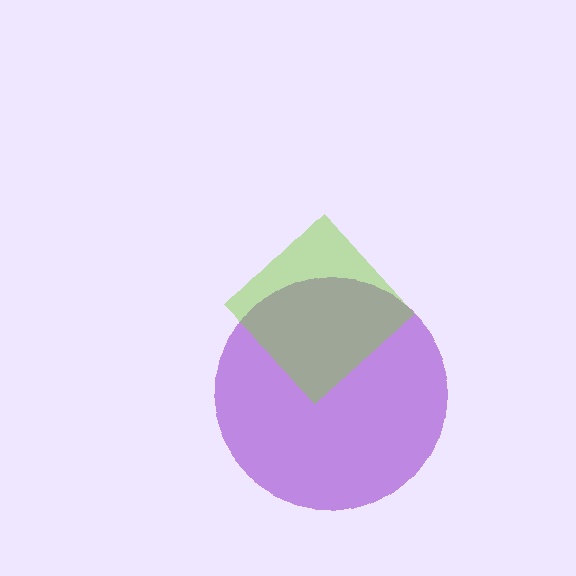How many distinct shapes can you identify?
There are 2 distinct shapes: a purple circle, a lime diamond.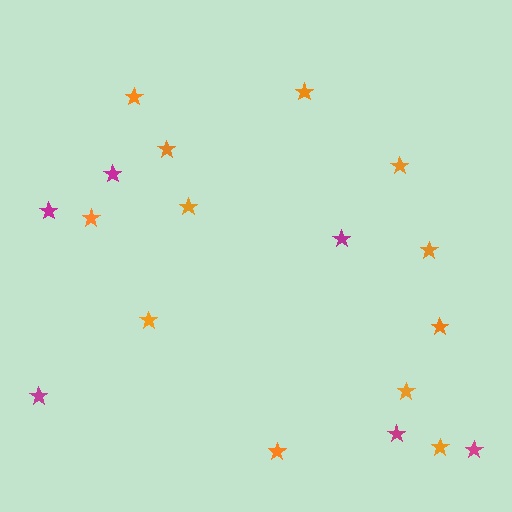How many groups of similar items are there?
There are 2 groups: one group of magenta stars (6) and one group of orange stars (12).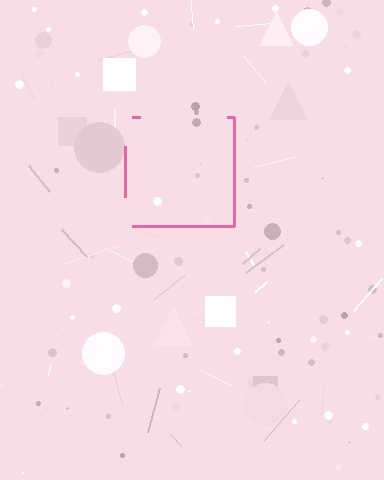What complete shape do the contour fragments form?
The contour fragments form a square.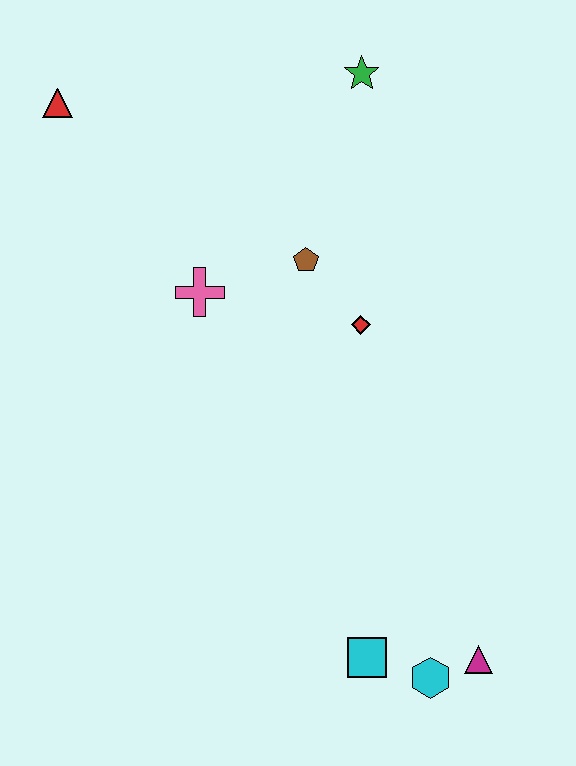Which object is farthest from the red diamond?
The red triangle is farthest from the red diamond.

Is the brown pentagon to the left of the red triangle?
No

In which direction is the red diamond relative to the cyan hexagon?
The red diamond is above the cyan hexagon.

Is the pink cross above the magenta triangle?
Yes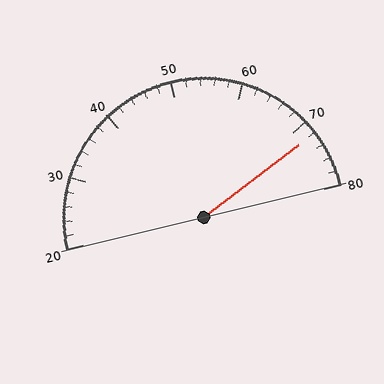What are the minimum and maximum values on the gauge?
The gauge ranges from 20 to 80.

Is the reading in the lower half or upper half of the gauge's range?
The reading is in the upper half of the range (20 to 80).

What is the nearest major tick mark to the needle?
The nearest major tick mark is 70.